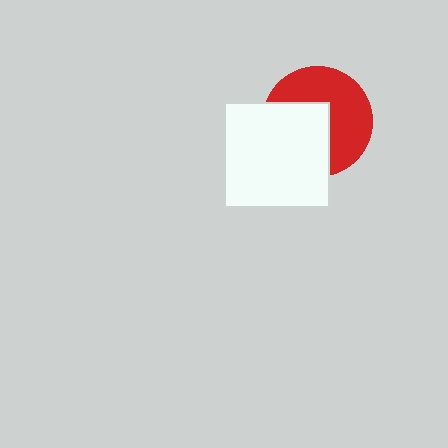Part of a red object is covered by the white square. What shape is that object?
It is a circle.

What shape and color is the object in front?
The object in front is a white square.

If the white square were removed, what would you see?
You would see the complete red circle.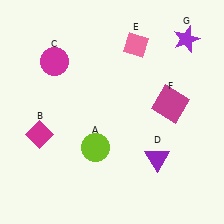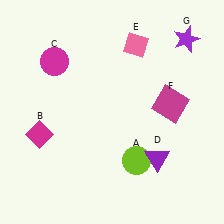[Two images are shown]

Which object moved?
The lime circle (A) moved right.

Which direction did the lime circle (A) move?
The lime circle (A) moved right.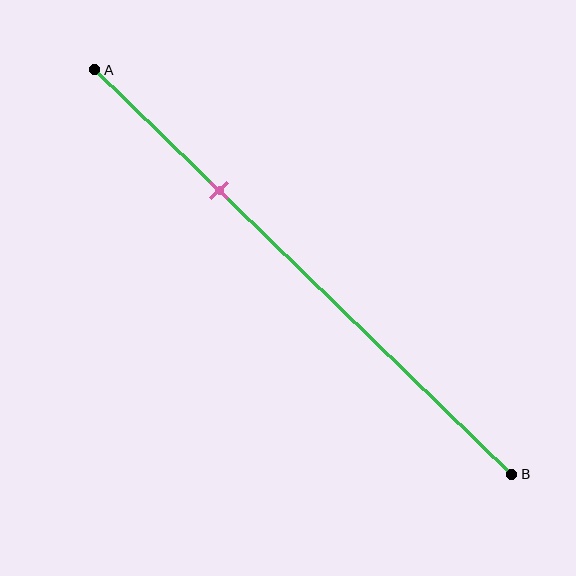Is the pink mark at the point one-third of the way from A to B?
No, the mark is at about 30% from A, not at the 33% one-third point.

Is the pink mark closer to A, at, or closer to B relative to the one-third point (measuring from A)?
The pink mark is closer to point A than the one-third point of segment AB.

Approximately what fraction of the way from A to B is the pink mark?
The pink mark is approximately 30% of the way from A to B.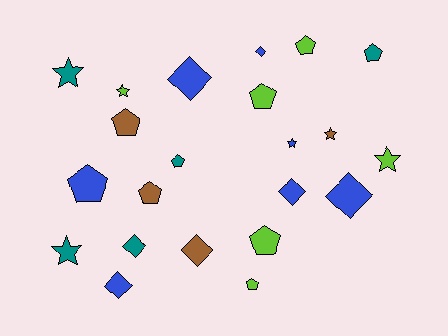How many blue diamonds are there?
There are 5 blue diamonds.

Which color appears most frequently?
Blue, with 7 objects.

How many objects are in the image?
There are 22 objects.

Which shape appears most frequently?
Pentagon, with 9 objects.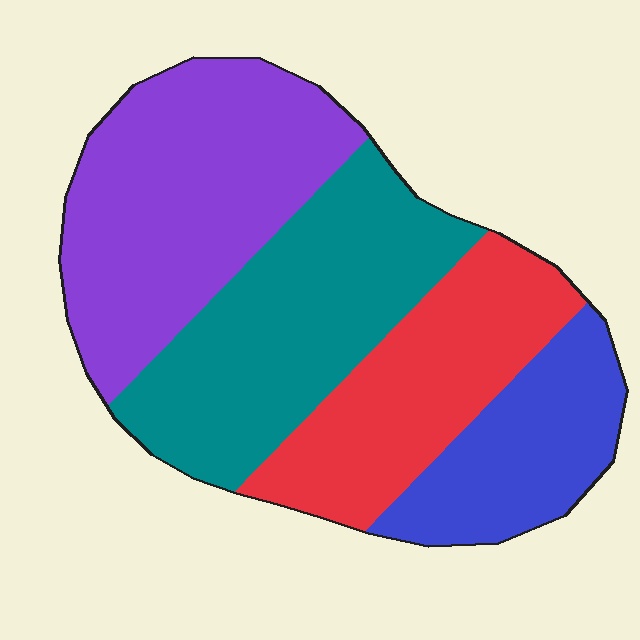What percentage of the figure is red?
Red takes up about one fifth (1/5) of the figure.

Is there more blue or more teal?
Teal.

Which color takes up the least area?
Blue, at roughly 15%.